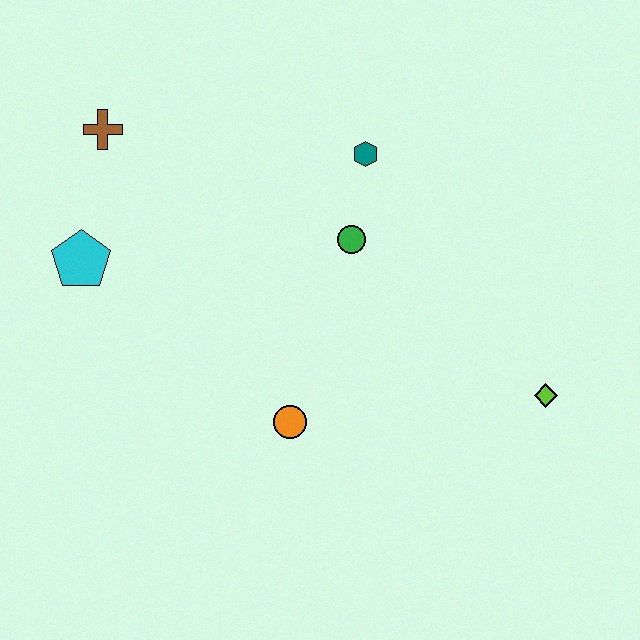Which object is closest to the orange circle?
The green circle is closest to the orange circle.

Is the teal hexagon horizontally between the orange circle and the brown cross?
No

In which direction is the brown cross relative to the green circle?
The brown cross is to the left of the green circle.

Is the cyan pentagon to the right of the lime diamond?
No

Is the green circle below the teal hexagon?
Yes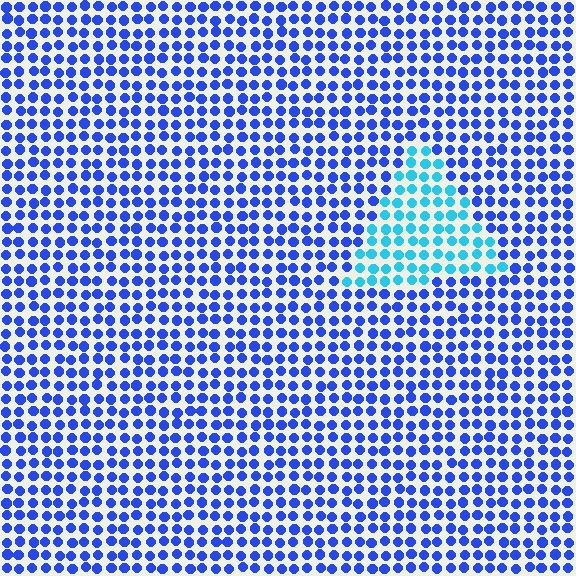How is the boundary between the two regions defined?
The boundary is defined purely by a slight shift in hue (about 41 degrees). Spacing, size, and orientation are identical on both sides.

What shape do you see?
I see a triangle.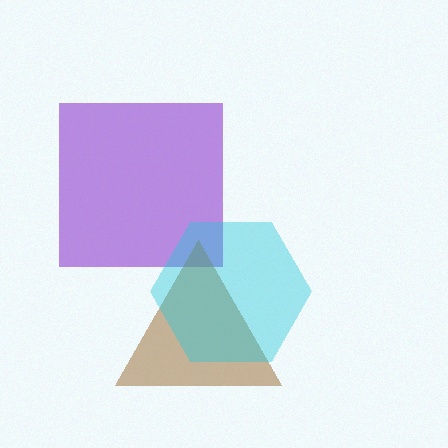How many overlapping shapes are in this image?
There are 3 overlapping shapes in the image.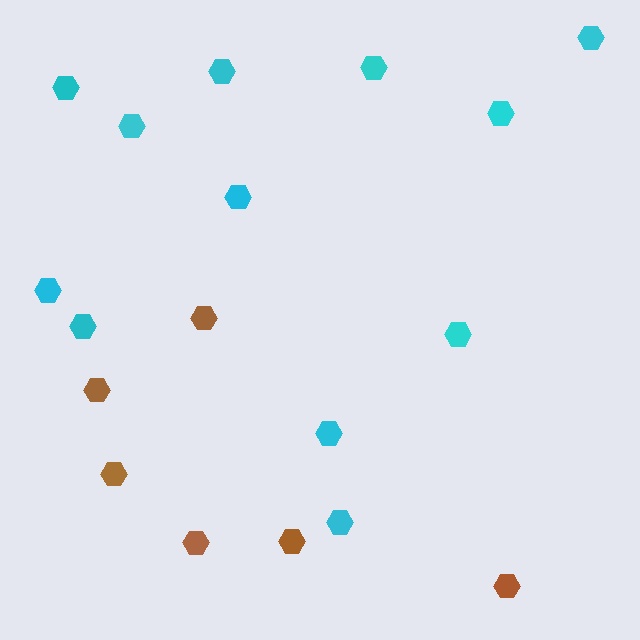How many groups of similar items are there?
There are 2 groups: one group of cyan hexagons (12) and one group of brown hexagons (6).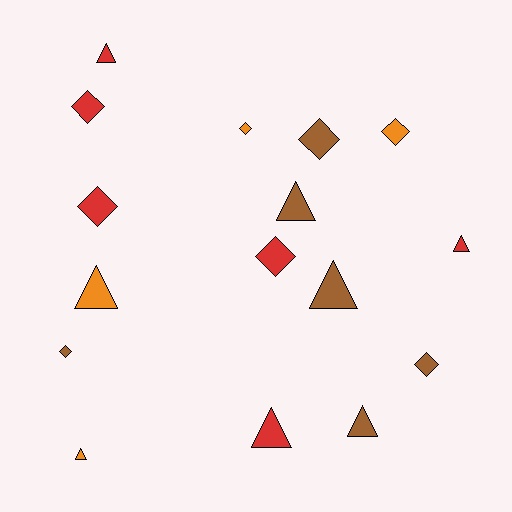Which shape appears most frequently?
Diamond, with 8 objects.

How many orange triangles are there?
There are 2 orange triangles.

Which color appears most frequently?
Red, with 6 objects.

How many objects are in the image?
There are 16 objects.